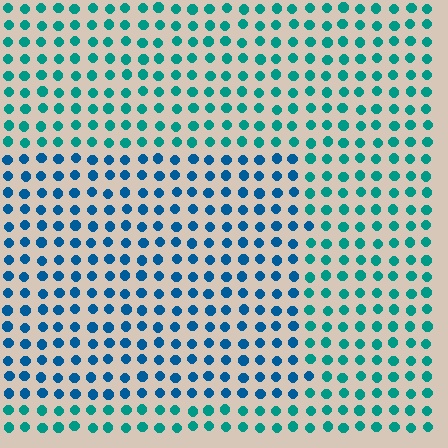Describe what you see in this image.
The image is filled with small teal elements in a uniform arrangement. A rectangle-shaped region is visible where the elements are tinted to a slightly different hue, forming a subtle color boundary.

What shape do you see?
I see a rectangle.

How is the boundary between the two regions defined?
The boundary is defined purely by a slight shift in hue (about 32 degrees). Spacing, size, and orientation are identical on both sides.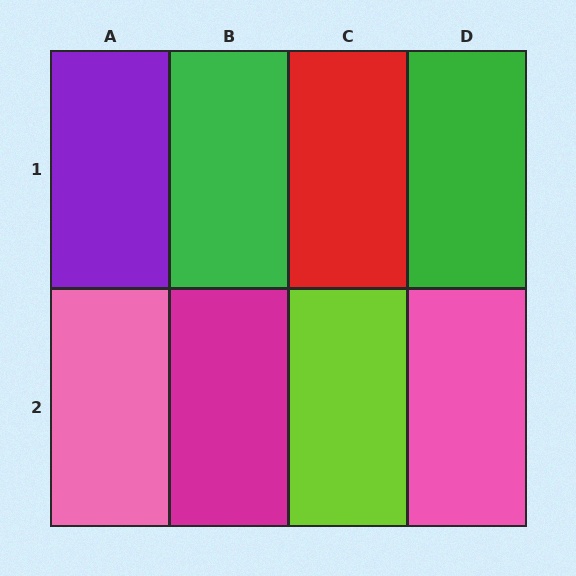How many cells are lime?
1 cell is lime.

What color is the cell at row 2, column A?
Pink.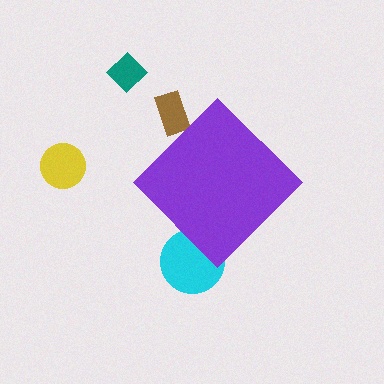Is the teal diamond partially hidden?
No, the teal diamond is fully visible.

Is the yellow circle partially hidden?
No, the yellow circle is fully visible.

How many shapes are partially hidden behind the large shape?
2 shapes are partially hidden.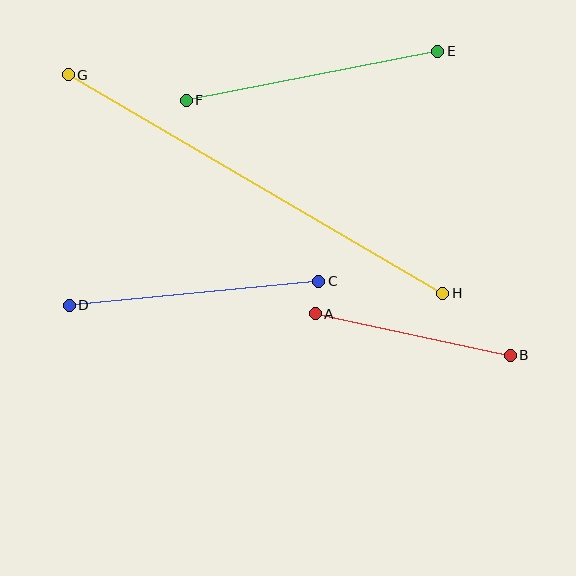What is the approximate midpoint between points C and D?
The midpoint is at approximately (194, 293) pixels.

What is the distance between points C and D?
The distance is approximately 250 pixels.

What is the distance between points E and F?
The distance is approximately 256 pixels.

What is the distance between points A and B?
The distance is approximately 199 pixels.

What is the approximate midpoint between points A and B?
The midpoint is at approximately (413, 335) pixels.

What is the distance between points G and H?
The distance is approximately 434 pixels.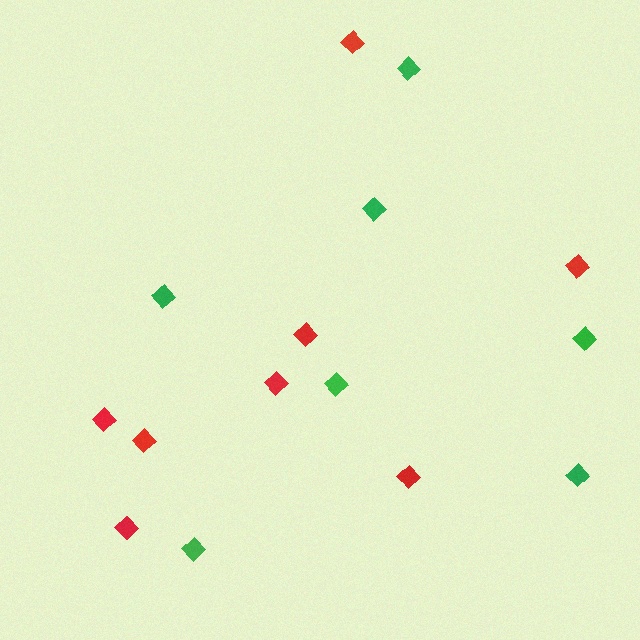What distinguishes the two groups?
There are 2 groups: one group of green diamonds (7) and one group of red diamonds (8).